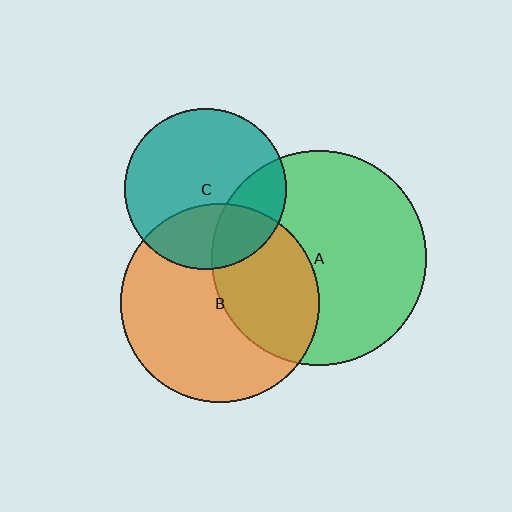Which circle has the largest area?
Circle A (green).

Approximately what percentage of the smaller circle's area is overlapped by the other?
Approximately 25%.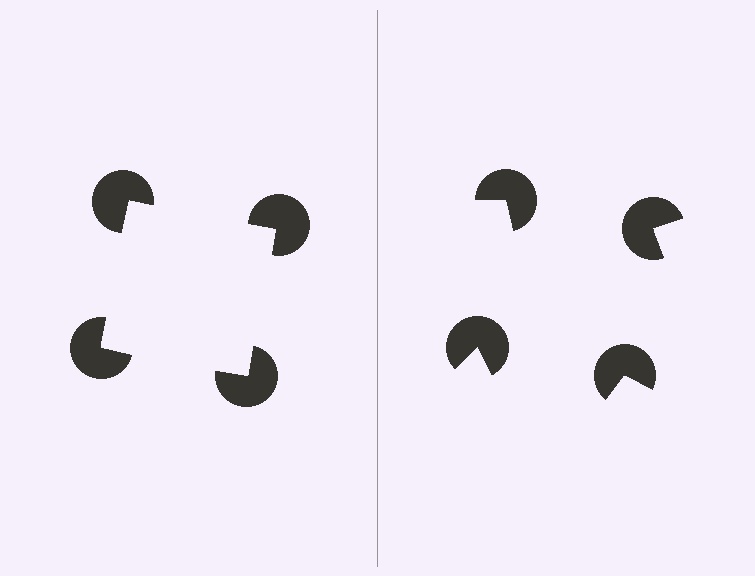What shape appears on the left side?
An illusory square.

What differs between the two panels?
The pac-man discs are positioned identically on both sides; only the wedge orientations differ. On the left they align to a square; on the right they are misaligned.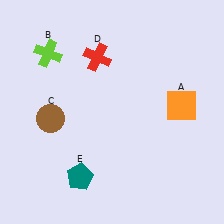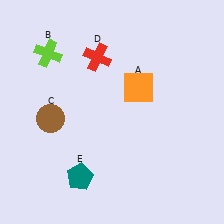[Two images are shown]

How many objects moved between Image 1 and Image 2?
1 object moved between the two images.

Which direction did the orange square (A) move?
The orange square (A) moved left.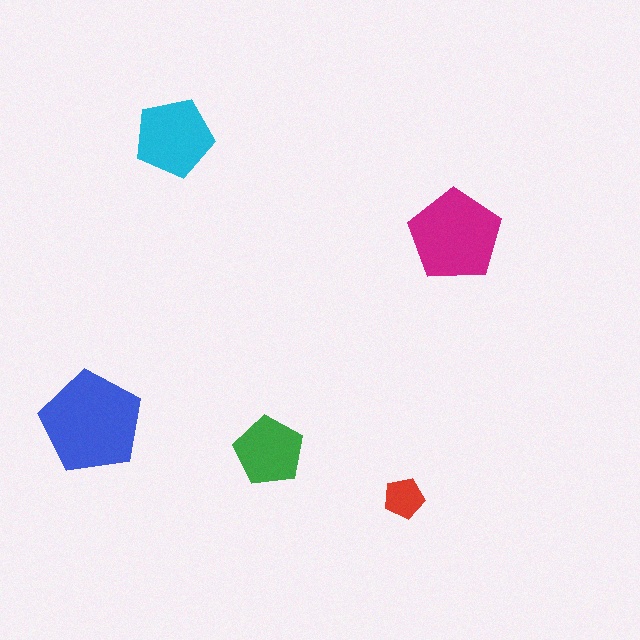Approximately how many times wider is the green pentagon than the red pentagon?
About 1.5 times wider.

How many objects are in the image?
There are 5 objects in the image.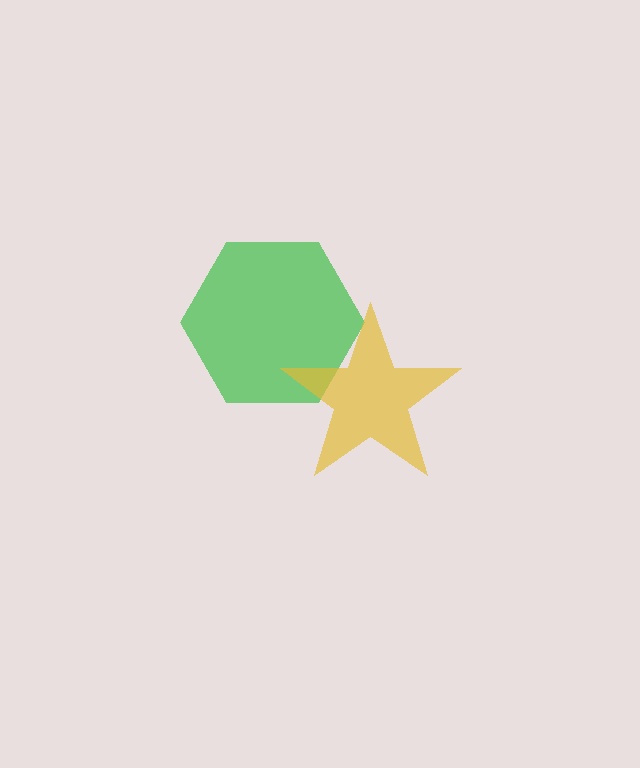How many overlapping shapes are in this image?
There are 2 overlapping shapes in the image.